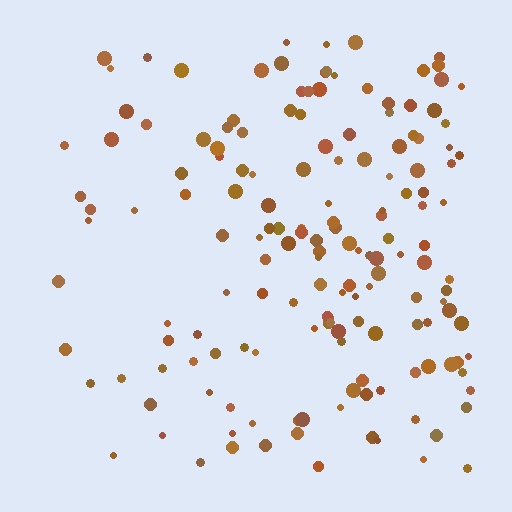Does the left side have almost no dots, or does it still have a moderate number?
Still a moderate number, just noticeably fewer than the right.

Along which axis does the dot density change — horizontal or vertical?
Horizontal.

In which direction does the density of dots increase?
From left to right, with the right side densest.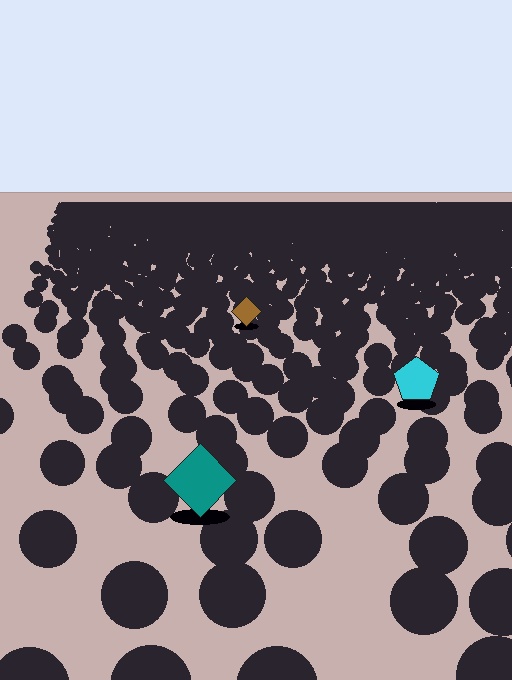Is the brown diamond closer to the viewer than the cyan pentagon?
No. The cyan pentagon is closer — you can tell from the texture gradient: the ground texture is coarser near it.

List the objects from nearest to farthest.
From nearest to farthest: the teal diamond, the cyan pentagon, the brown diamond.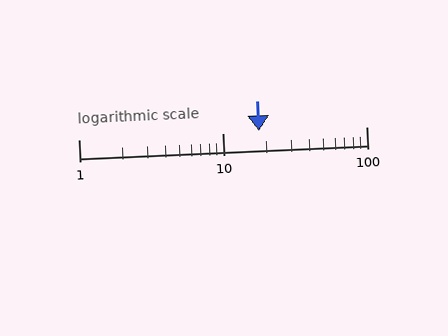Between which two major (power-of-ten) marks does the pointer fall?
The pointer is between 10 and 100.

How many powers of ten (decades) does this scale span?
The scale spans 2 decades, from 1 to 100.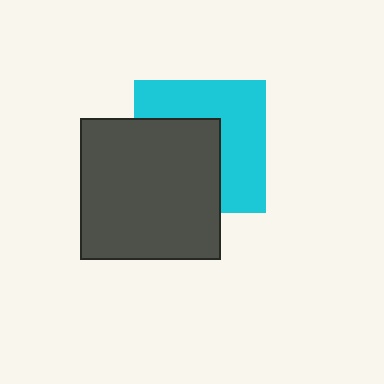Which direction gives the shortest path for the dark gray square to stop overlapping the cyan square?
Moving toward the lower-left gives the shortest separation.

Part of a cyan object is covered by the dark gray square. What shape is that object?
It is a square.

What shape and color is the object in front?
The object in front is a dark gray square.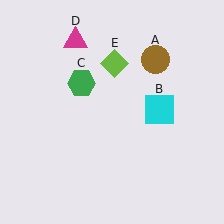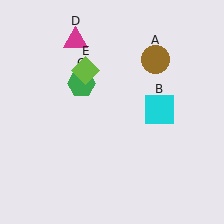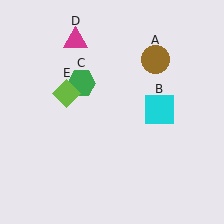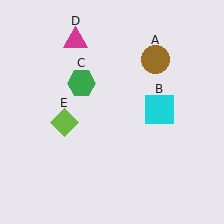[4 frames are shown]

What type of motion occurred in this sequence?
The lime diamond (object E) rotated counterclockwise around the center of the scene.